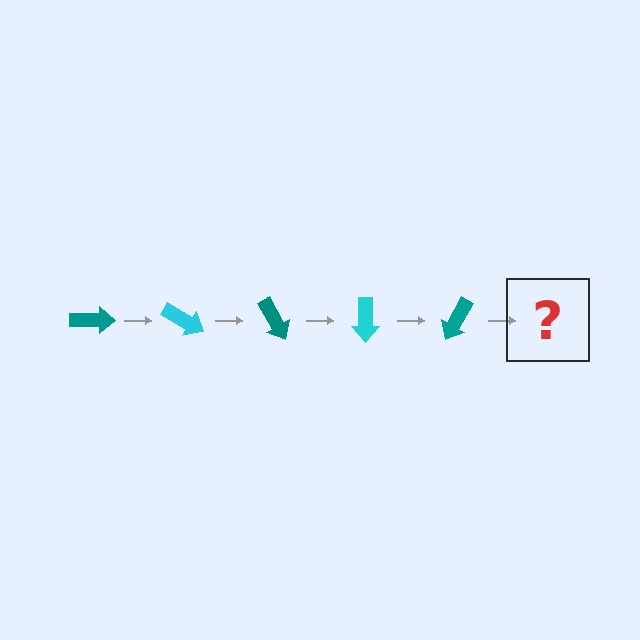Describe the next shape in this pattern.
It should be a cyan arrow, rotated 150 degrees from the start.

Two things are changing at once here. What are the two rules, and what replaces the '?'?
The two rules are that it rotates 30 degrees each step and the color cycles through teal and cyan. The '?' should be a cyan arrow, rotated 150 degrees from the start.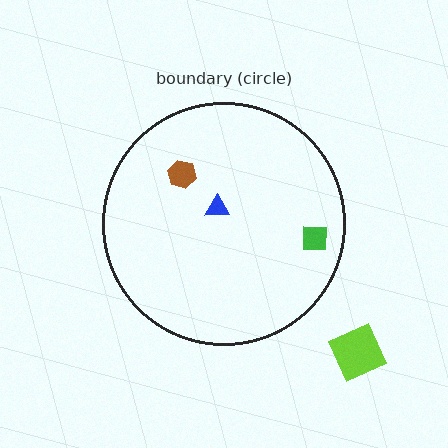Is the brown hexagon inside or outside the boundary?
Inside.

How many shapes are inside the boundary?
3 inside, 1 outside.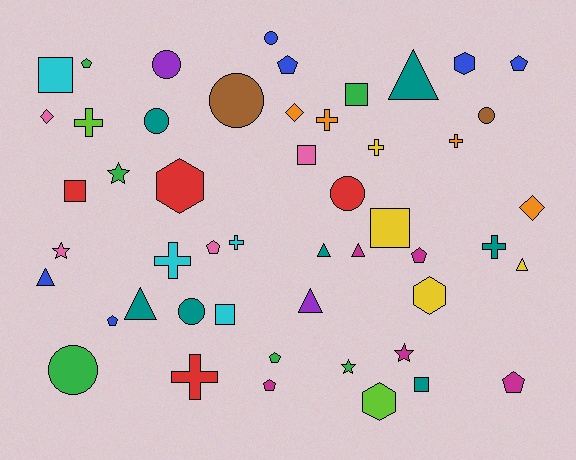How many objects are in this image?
There are 50 objects.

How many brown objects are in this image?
There are 2 brown objects.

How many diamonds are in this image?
There are 3 diamonds.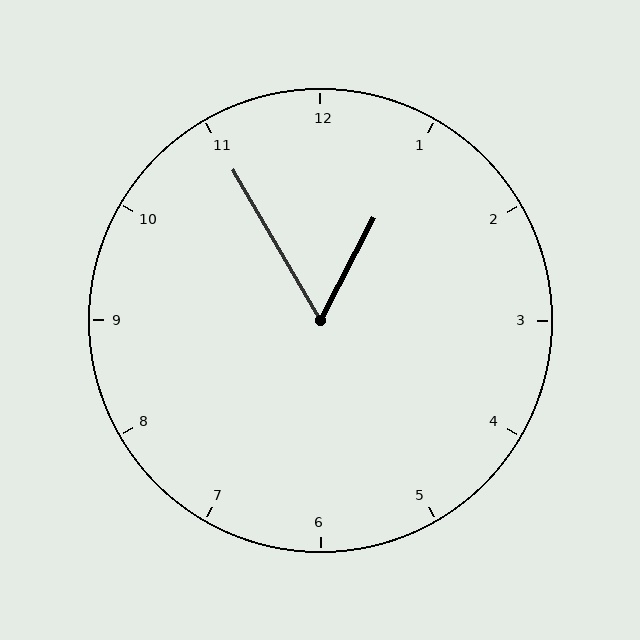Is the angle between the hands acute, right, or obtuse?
It is acute.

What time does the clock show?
12:55.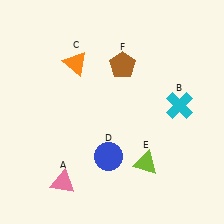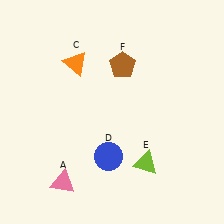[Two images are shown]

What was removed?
The cyan cross (B) was removed in Image 2.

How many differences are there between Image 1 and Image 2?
There is 1 difference between the two images.